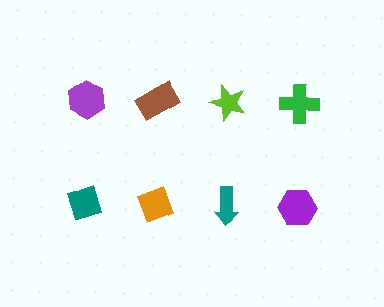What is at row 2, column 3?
A teal arrow.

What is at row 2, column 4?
A purple hexagon.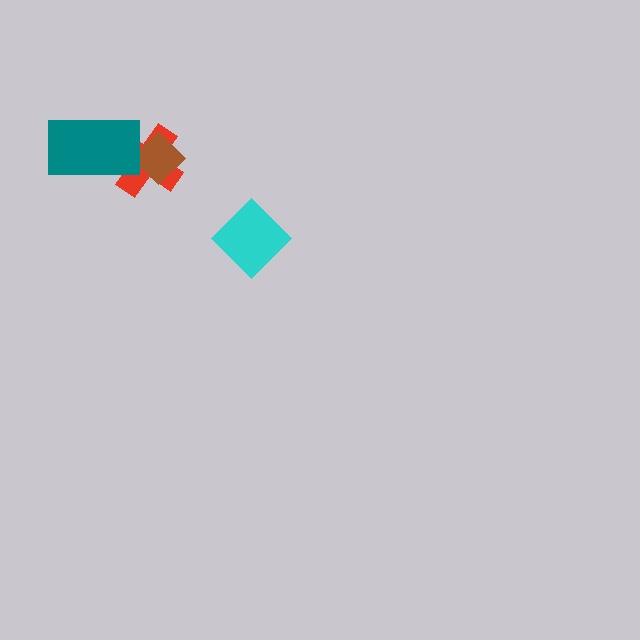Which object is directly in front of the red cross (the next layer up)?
The brown diamond is directly in front of the red cross.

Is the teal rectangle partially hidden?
No, no other shape covers it.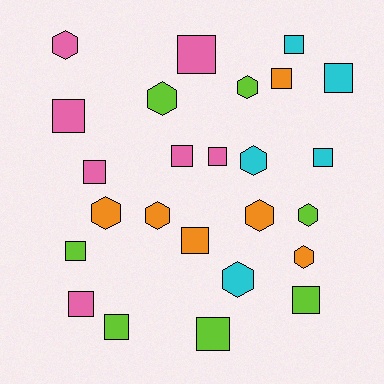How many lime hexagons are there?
There are 3 lime hexagons.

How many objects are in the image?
There are 25 objects.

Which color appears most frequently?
Lime, with 7 objects.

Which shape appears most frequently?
Square, with 15 objects.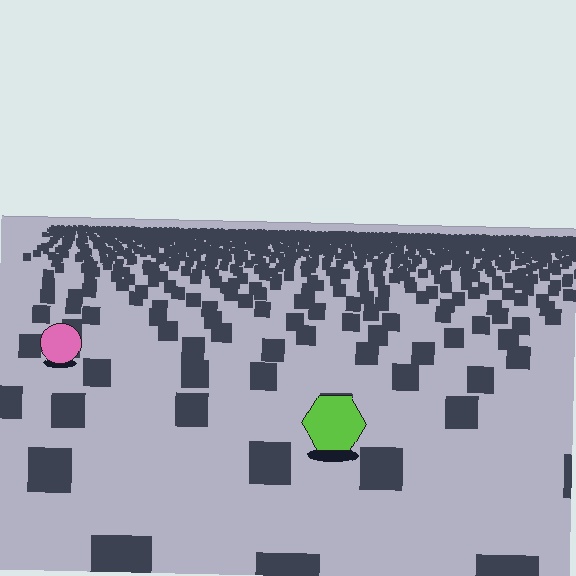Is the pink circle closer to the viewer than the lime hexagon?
No. The lime hexagon is closer — you can tell from the texture gradient: the ground texture is coarser near it.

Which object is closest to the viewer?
The lime hexagon is closest. The texture marks near it are larger and more spread out.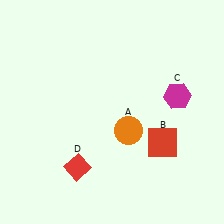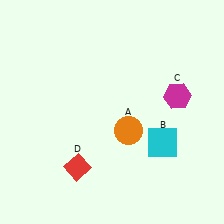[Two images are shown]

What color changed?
The square (B) changed from red in Image 1 to cyan in Image 2.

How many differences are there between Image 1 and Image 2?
There is 1 difference between the two images.